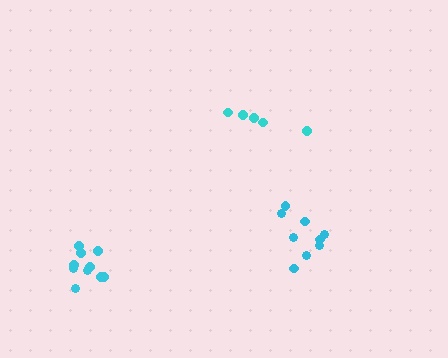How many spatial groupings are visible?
There are 3 spatial groupings.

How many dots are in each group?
Group 1: 5 dots, Group 2: 10 dots, Group 3: 9 dots (24 total).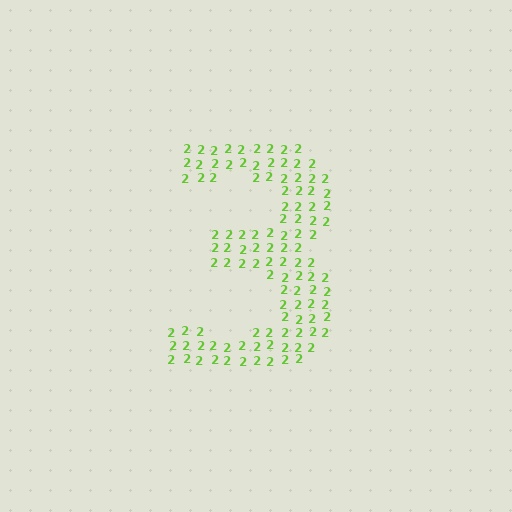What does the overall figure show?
The overall figure shows the digit 3.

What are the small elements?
The small elements are digit 2's.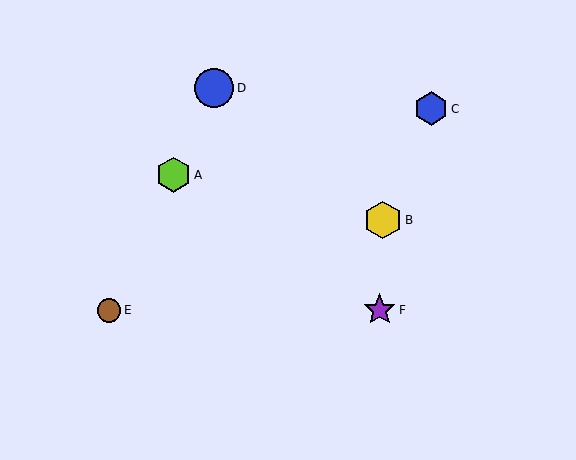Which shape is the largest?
The blue circle (labeled D) is the largest.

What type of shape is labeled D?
Shape D is a blue circle.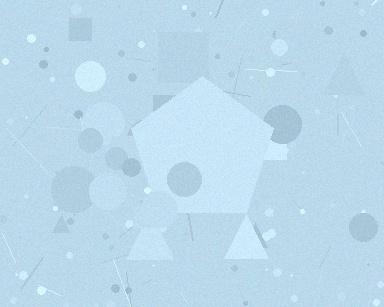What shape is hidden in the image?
A pentagon is hidden in the image.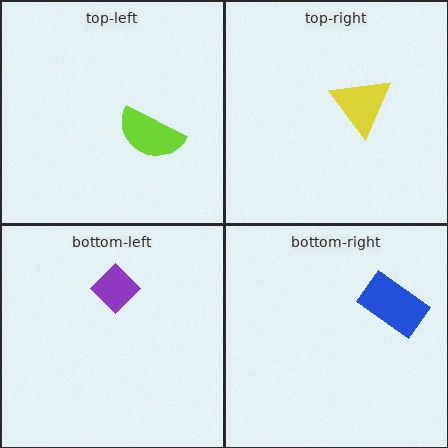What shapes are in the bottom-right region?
The blue rectangle.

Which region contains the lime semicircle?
The top-left region.